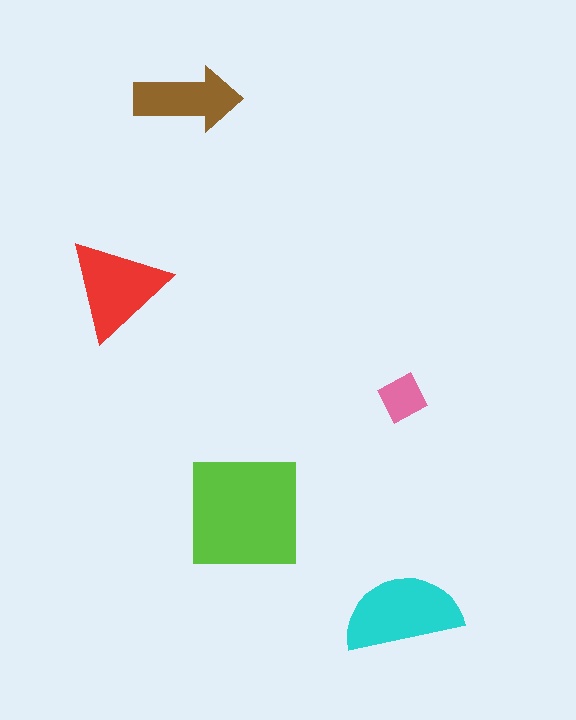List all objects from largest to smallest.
The lime square, the cyan semicircle, the red triangle, the brown arrow, the pink diamond.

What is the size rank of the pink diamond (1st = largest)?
5th.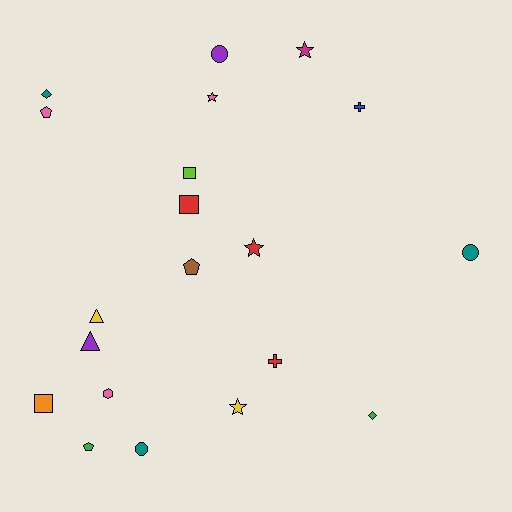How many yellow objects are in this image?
There are 2 yellow objects.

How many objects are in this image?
There are 20 objects.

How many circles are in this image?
There are 3 circles.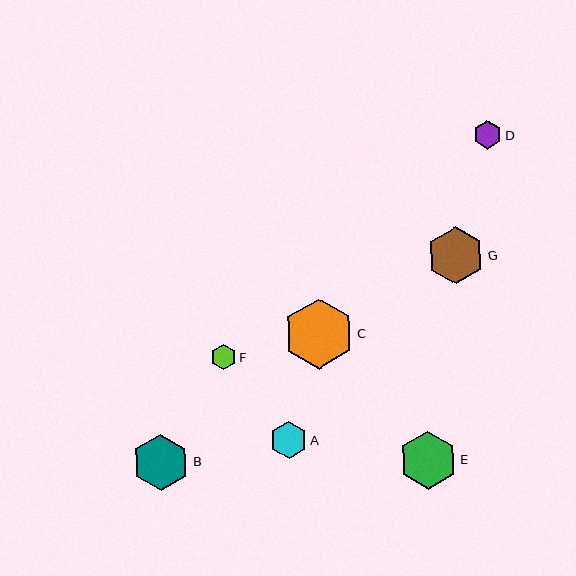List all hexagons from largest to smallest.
From largest to smallest: C, E, G, B, A, D, F.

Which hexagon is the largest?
Hexagon C is the largest with a size of approximately 70 pixels.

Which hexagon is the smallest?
Hexagon F is the smallest with a size of approximately 25 pixels.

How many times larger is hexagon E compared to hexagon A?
Hexagon E is approximately 1.6 times the size of hexagon A.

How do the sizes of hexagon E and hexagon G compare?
Hexagon E and hexagon G are approximately the same size.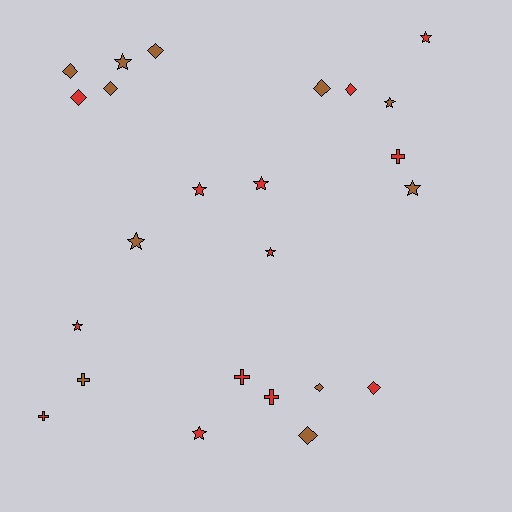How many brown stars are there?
There are 4 brown stars.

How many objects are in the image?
There are 24 objects.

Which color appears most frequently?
Red, with 13 objects.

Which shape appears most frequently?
Star, with 10 objects.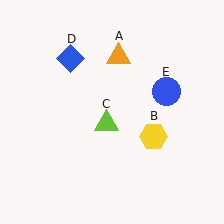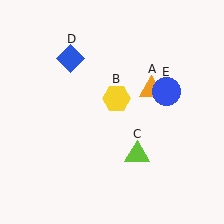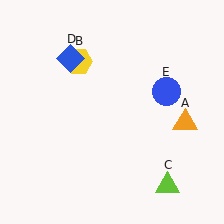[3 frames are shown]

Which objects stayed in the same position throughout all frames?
Blue diamond (object D) and blue circle (object E) remained stationary.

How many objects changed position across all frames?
3 objects changed position: orange triangle (object A), yellow hexagon (object B), lime triangle (object C).